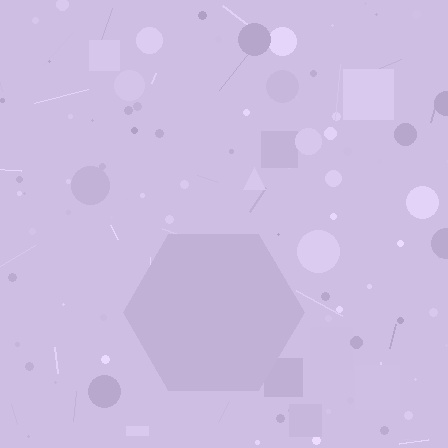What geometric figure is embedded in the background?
A hexagon is embedded in the background.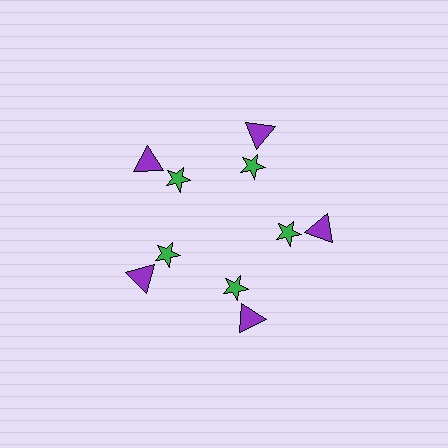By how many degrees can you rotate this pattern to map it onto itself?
The pattern maps onto itself every 72 degrees of rotation.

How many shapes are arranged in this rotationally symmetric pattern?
There are 10 shapes, arranged in 5 groups of 2.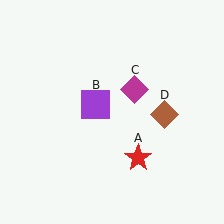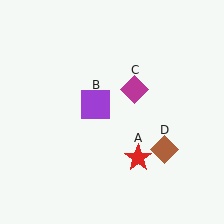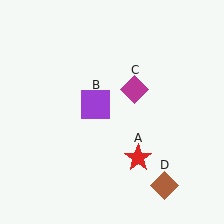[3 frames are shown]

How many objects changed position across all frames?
1 object changed position: brown diamond (object D).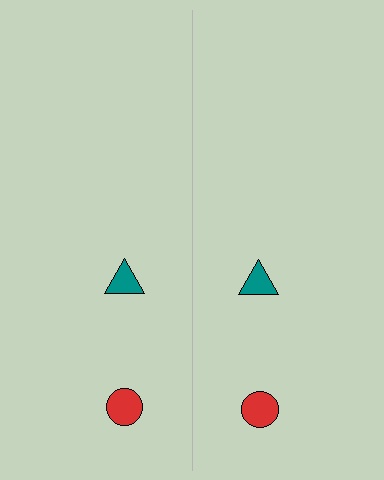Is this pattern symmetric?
Yes, this pattern has bilateral (reflection) symmetry.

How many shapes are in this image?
There are 4 shapes in this image.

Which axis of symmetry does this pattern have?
The pattern has a vertical axis of symmetry running through the center of the image.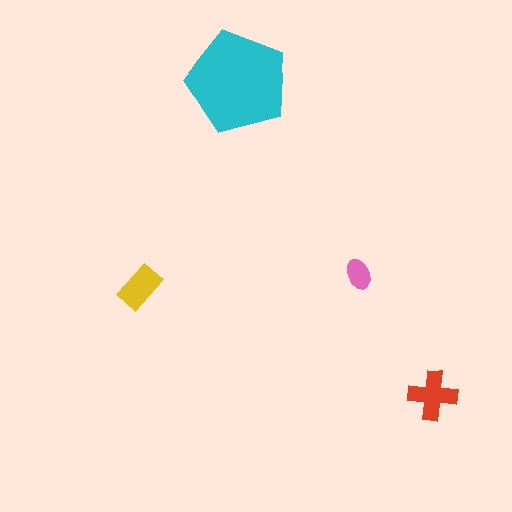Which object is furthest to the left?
The yellow rectangle is leftmost.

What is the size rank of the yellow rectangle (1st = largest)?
3rd.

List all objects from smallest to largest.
The pink ellipse, the yellow rectangle, the red cross, the cyan pentagon.